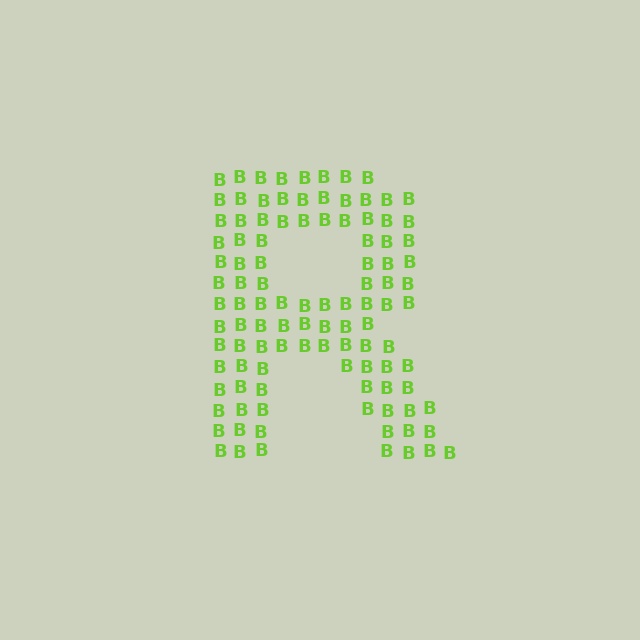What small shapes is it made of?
It is made of small letter B's.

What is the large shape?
The large shape is the letter R.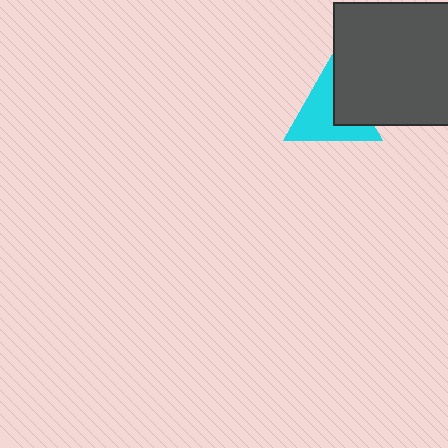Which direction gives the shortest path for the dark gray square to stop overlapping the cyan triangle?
Moving right gives the shortest separation.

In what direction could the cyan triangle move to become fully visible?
The cyan triangle could move left. That would shift it out from behind the dark gray square entirely.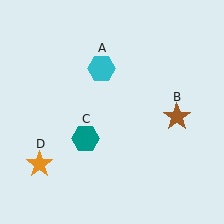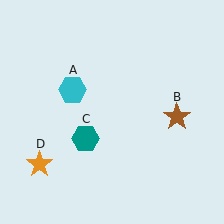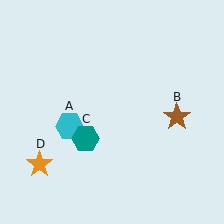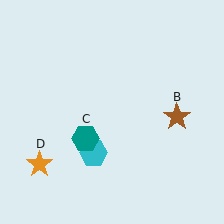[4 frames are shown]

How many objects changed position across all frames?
1 object changed position: cyan hexagon (object A).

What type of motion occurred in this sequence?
The cyan hexagon (object A) rotated counterclockwise around the center of the scene.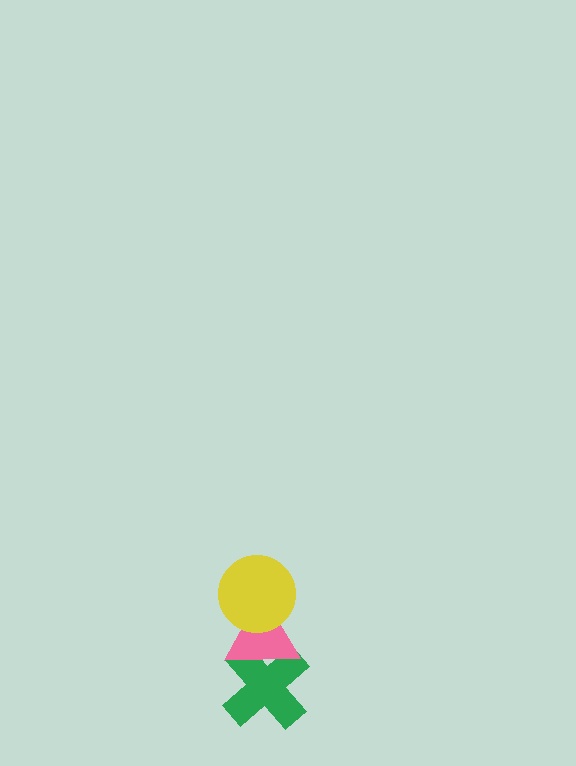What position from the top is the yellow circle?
The yellow circle is 1st from the top.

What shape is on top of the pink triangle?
The yellow circle is on top of the pink triangle.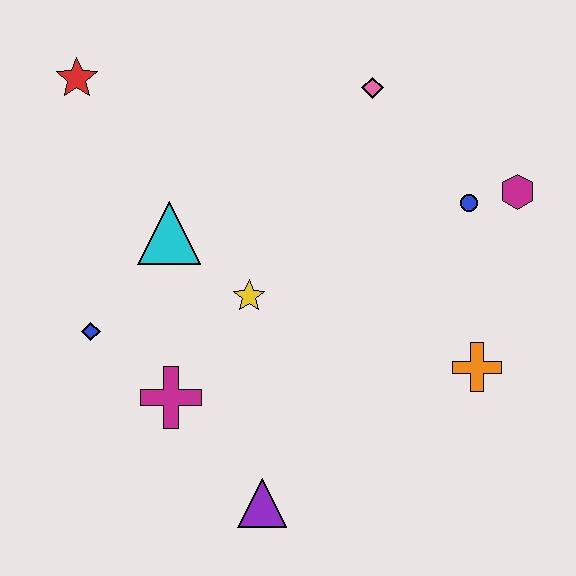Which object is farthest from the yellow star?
The magenta hexagon is farthest from the yellow star.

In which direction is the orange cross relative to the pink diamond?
The orange cross is below the pink diamond.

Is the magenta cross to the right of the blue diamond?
Yes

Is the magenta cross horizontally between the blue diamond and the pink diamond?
Yes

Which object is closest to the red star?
The cyan triangle is closest to the red star.